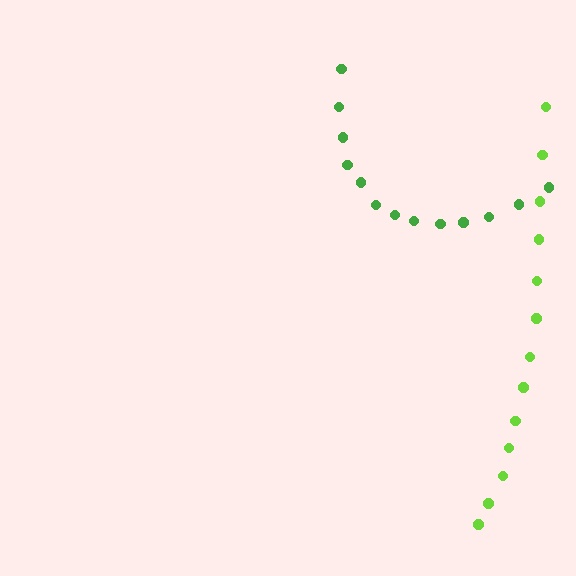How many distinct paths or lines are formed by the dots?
There are 2 distinct paths.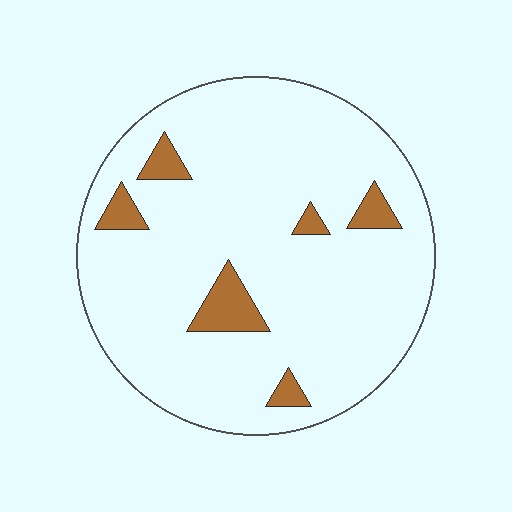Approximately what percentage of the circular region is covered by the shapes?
Approximately 10%.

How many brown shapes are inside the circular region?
6.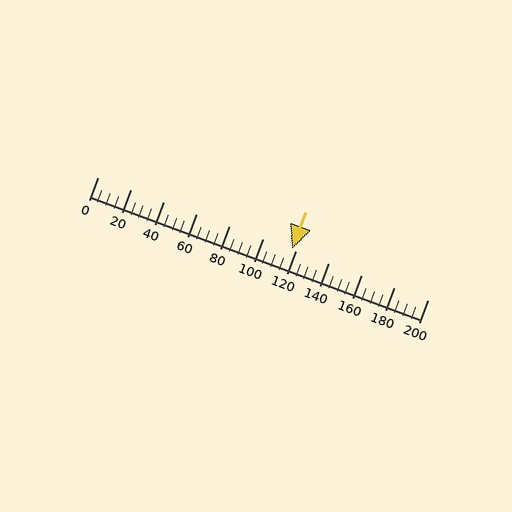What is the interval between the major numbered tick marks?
The major tick marks are spaced 20 units apart.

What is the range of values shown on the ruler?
The ruler shows values from 0 to 200.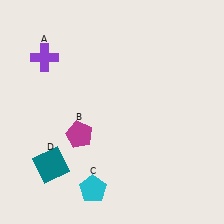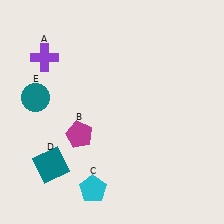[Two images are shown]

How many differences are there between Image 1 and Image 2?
There is 1 difference between the two images.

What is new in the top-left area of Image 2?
A teal circle (E) was added in the top-left area of Image 2.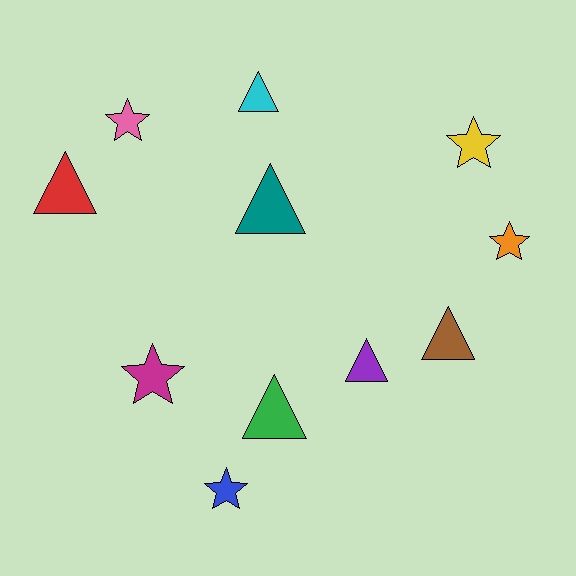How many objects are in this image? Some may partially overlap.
There are 11 objects.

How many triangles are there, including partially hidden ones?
There are 6 triangles.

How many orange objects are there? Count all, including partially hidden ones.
There is 1 orange object.